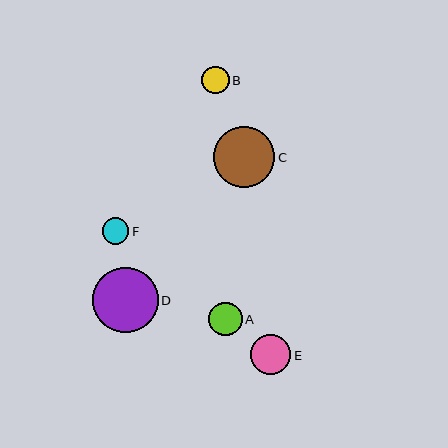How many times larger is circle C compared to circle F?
Circle C is approximately 2.3 times the size of circle F.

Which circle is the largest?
Circle D is the largest with a size of approximately 66 pixels.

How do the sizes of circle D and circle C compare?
Circle D and circle C are approximately the same size.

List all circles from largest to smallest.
From largest to smallest: D, C, E, A, B, F.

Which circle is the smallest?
Circle F is the smallest with a size of approximately 27 pixels.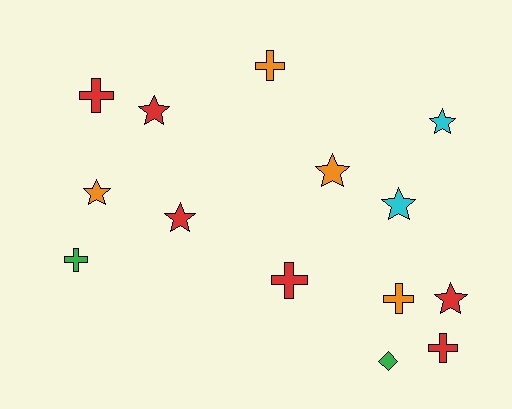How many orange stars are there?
There are 2 orange stars.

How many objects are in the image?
There are 14 objects.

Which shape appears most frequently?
Star, with 7 objects.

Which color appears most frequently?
Red, with 6 objects.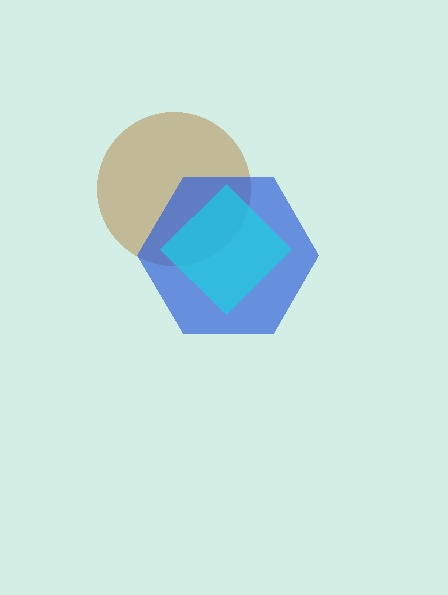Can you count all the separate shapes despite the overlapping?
Yes, there are 3 separate shapes.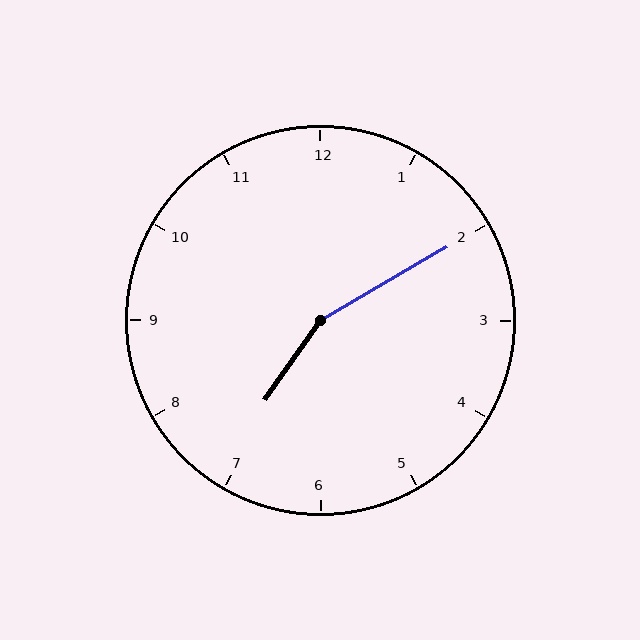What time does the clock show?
7:10.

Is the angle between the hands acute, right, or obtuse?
It is obtuse.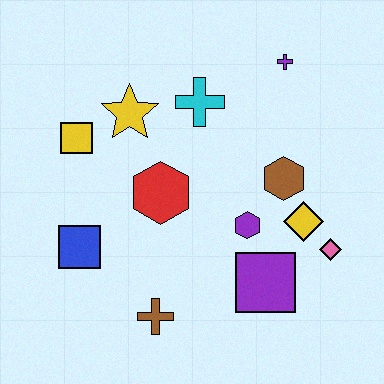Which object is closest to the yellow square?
The yellow star is closest to the yellow square.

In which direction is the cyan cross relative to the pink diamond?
The cyan cross is above the pink diamond.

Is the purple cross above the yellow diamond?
Yes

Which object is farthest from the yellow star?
The pink diamond is farthest from the yellow star.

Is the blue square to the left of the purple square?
Yes